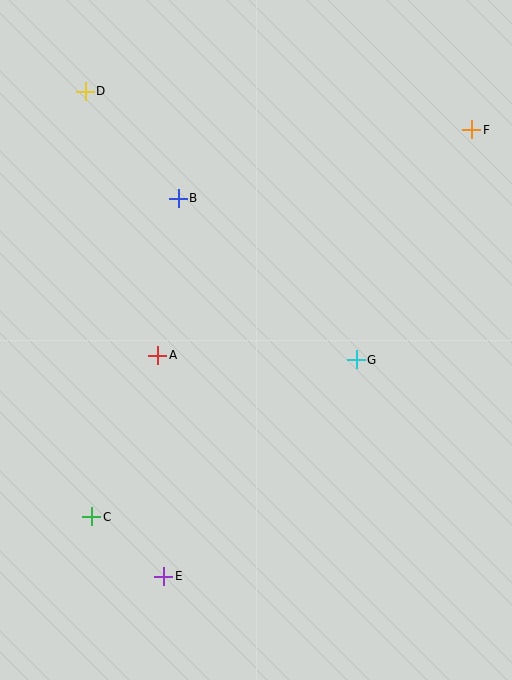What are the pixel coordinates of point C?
Point C is at (92, 517).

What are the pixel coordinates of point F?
Point F is at (472, 130).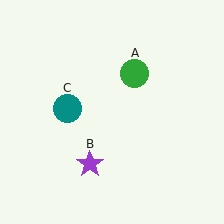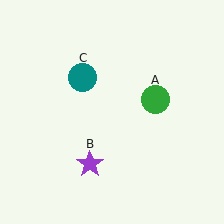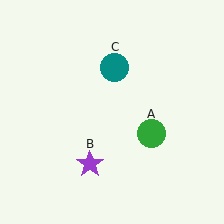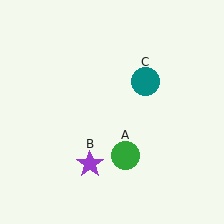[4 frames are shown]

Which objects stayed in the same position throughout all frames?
Purple star (object B) remained stationary.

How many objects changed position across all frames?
2 objects changed position: green circle (object A), teal circle (object C).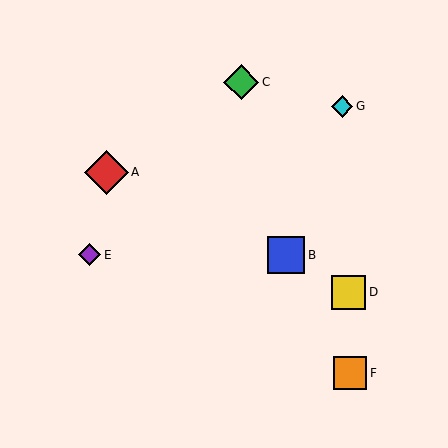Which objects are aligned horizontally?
Objects B, E are aligned horizontally.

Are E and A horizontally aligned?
No, E is at y≈255 and A is at y≈172.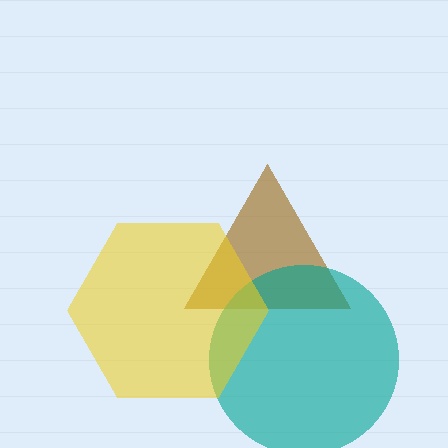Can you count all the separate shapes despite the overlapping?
Yes, there are 3 separate shapes.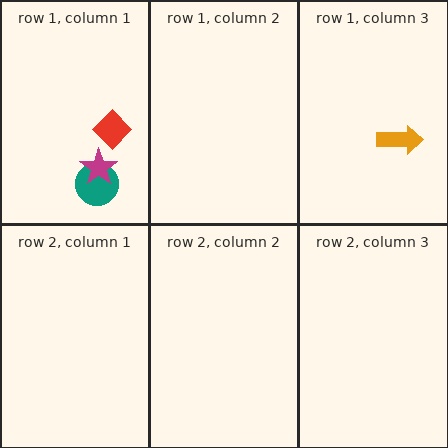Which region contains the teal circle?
The row 1, column 1 region.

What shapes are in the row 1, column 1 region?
The teal circle, the red diamond, the magenta star.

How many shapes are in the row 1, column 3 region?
1.